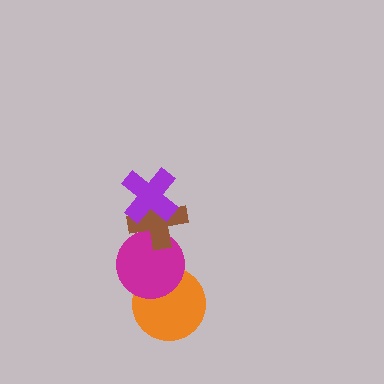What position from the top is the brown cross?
The brown cross is 2nd from the top.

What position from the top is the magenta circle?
The magenta circle is 3rd from the top.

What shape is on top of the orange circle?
The magenta circle is on top of the orange circle.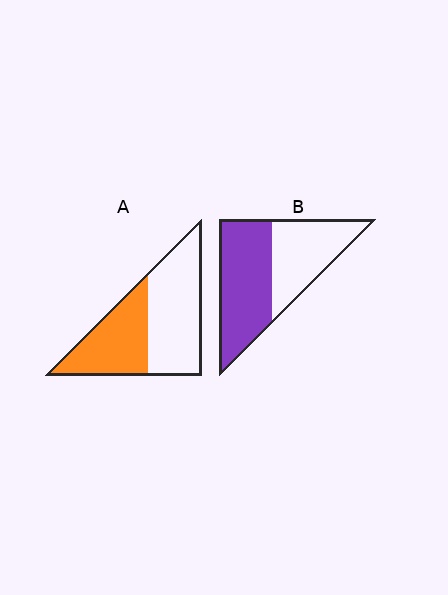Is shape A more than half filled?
No.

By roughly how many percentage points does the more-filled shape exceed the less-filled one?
By roughly 15 percentage points (B over A).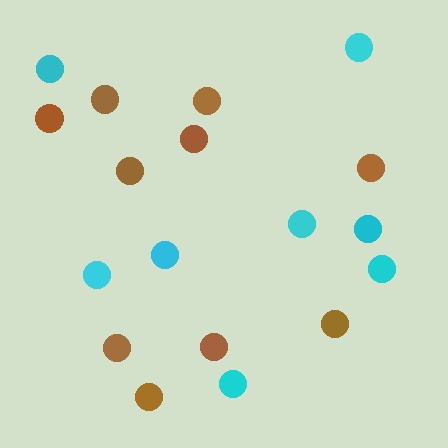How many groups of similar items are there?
There are 2 groups: one group of brown circles (10) and one group of cyan circles (8).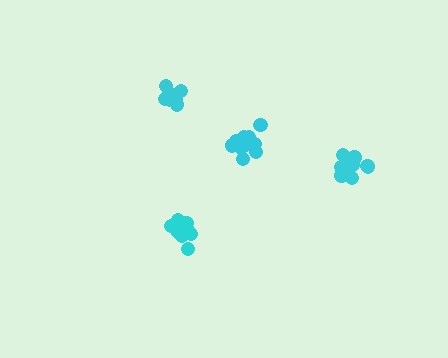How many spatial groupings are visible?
There are 4 spatial groupings.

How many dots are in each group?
Group 1: 10 dots, Group 2: 14 dots, Group 3: 11 dots, Group 4: 12 dots (47 total).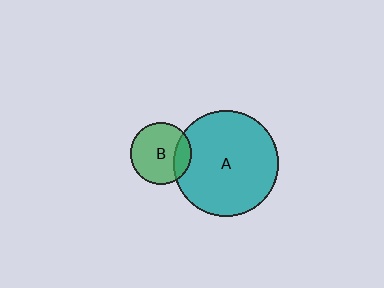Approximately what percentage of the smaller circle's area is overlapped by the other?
Approximately 20%.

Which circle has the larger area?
Circle A (teal).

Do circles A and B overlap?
Yes.